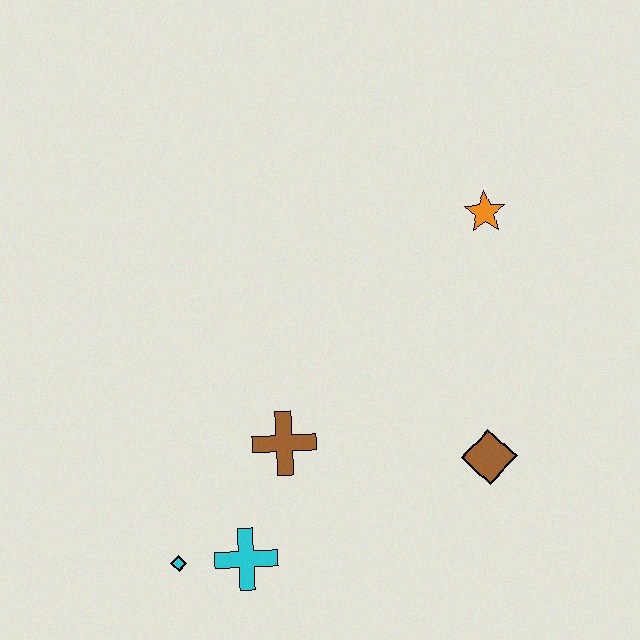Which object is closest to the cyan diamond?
The cyan cross is closest to the cyan diamond.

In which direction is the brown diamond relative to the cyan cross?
The brown diamond is to the right of the cyan cross.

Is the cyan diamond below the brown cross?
Yes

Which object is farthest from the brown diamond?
The cyan diamond is farthest from the brown diamond.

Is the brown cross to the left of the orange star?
Yes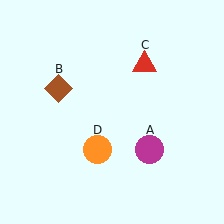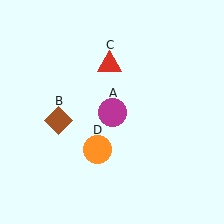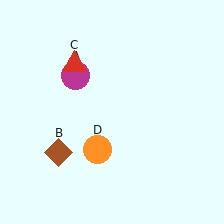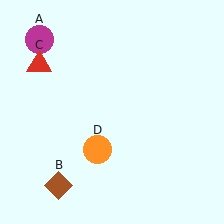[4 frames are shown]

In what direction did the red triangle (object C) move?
The red triangle (object C) moved left.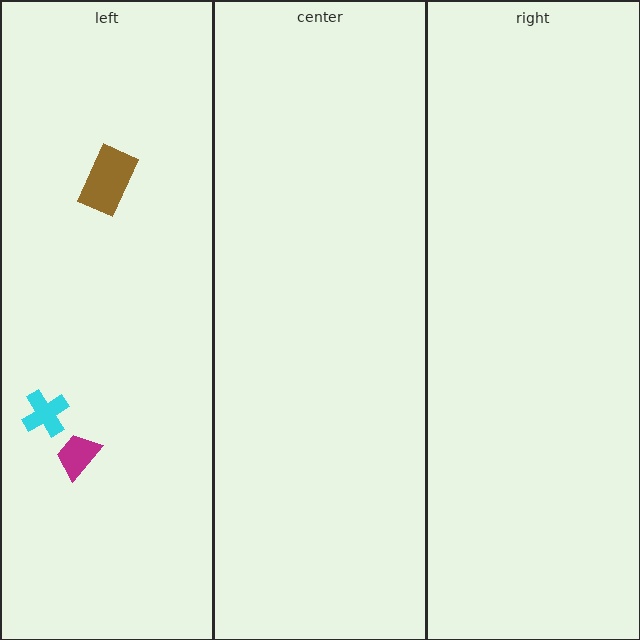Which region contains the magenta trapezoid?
The left region.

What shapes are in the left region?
The brown rectangle, the cyan cross, the magenta trapezoid.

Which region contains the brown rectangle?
The left region.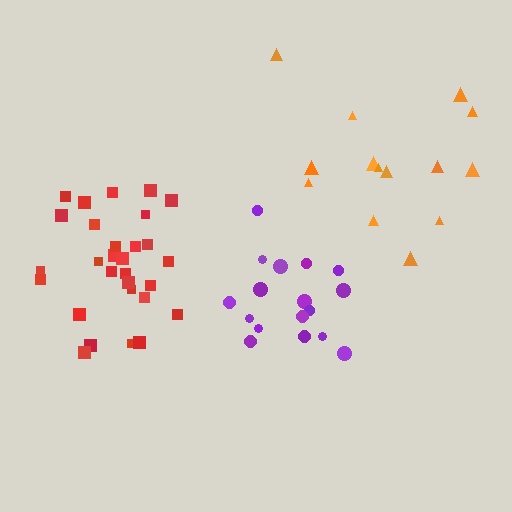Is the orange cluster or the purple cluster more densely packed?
Purple.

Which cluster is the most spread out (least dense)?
Orange.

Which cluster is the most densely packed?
Red.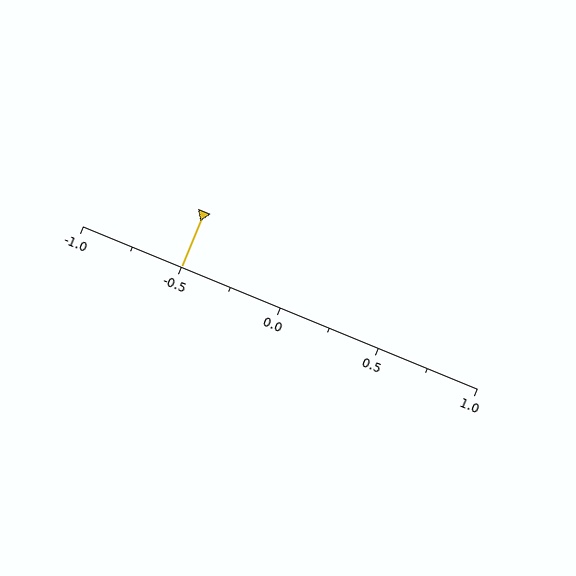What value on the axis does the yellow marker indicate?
The marker indicates approximately -0.5.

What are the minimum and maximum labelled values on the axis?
The axis runs from -1.0 to 1.0.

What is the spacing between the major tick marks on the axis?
The major ticks are spaced 0.5 apart.